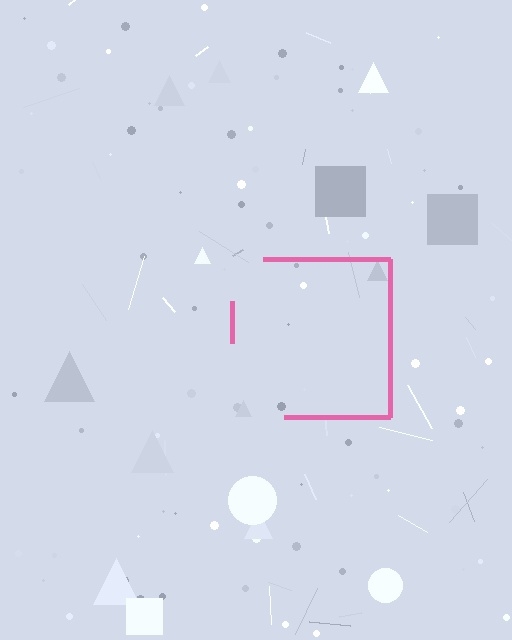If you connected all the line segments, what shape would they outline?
They would outline a square.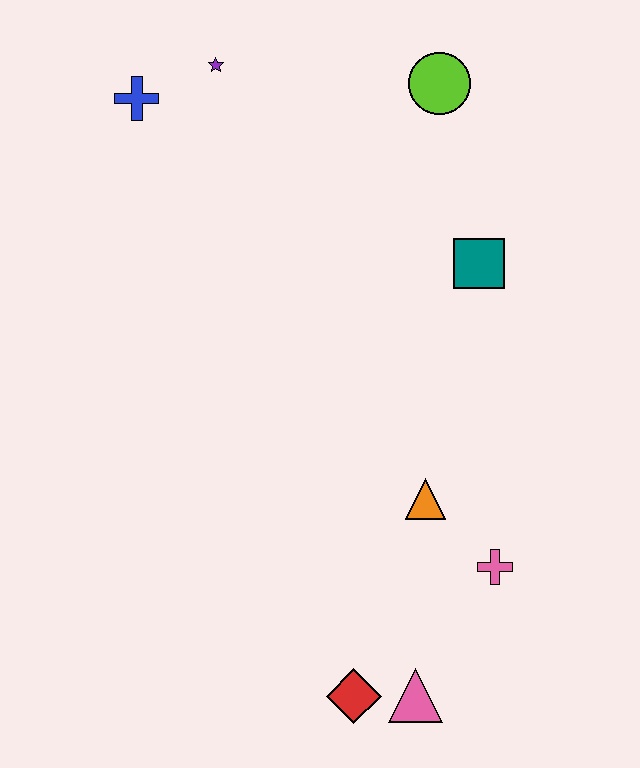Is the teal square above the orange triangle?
Yes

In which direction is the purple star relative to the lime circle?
The purple star is to the left of the lime circle.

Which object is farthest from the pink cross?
The blue cross is farthest from the pink cross.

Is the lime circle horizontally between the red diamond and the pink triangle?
No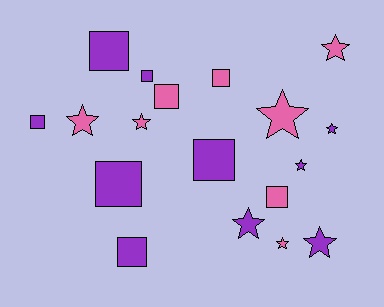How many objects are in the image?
There are 18 objects.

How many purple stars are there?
There are 4 purple stars.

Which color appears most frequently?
Purple, with 10 objects.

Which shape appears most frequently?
Square, with 9 objects.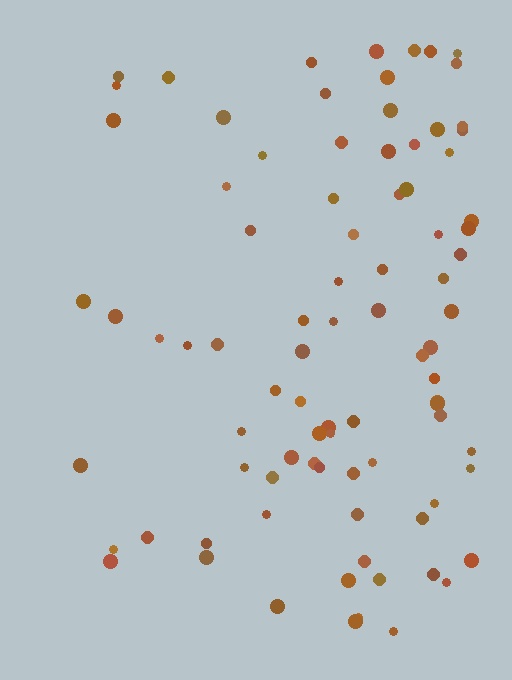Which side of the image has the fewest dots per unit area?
The left.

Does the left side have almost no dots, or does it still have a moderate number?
Still a moderate number, just noticeably fewer than the right.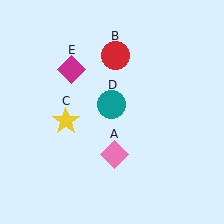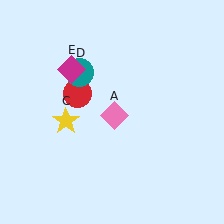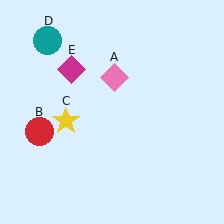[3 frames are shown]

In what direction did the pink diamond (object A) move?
The pink diamond (object A) moved up.